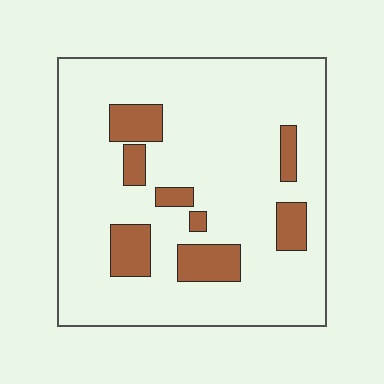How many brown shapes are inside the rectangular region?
8.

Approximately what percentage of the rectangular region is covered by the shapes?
Approximately 15%.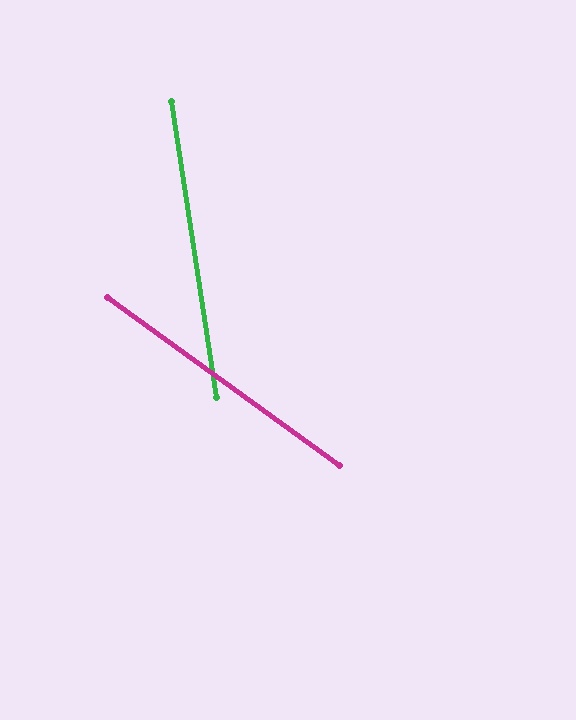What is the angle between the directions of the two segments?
Approximately 45 degrees.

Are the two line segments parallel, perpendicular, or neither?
Neither parallel nor perpendicular — they differ by about 45°.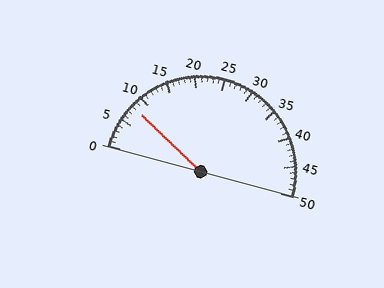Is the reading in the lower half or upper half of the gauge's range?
The reading is in the lower half of the range (0 to 50).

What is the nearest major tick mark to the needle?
The nearest major tick mark is 10.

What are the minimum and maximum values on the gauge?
The gauge ranges from 0 to 50.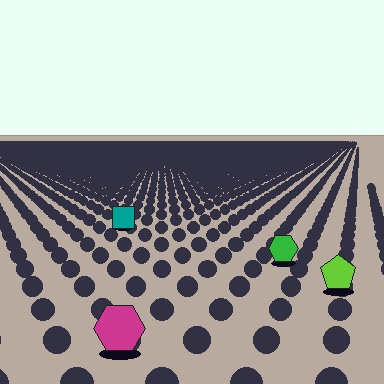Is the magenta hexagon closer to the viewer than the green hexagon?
Yes. The magenta hexagon is closer — you can tell from the texture gradient: the ground texture is coarser near it.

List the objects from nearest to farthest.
From nearest to farthest: the magenta hexagon, the lime pentagon, the green hexagon, the teal square.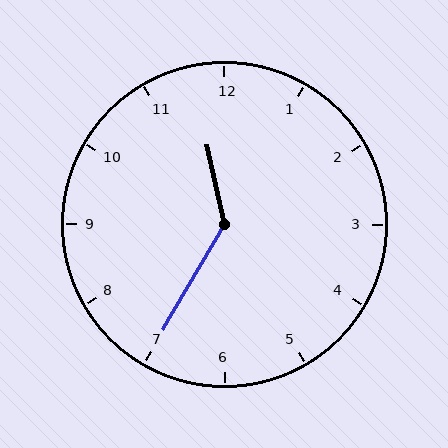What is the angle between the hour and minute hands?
Approximately 138 degrees.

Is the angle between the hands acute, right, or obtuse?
It is obtuse.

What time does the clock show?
11:35.